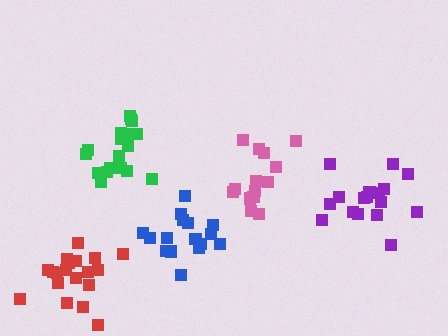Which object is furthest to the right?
The purple cluster is rightmost.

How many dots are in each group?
Group 1: 18 dots, Group 2: 14 dots, Group 3: 17 dots, Group 4: 19 dots, Group 5: 16 dots (84 total).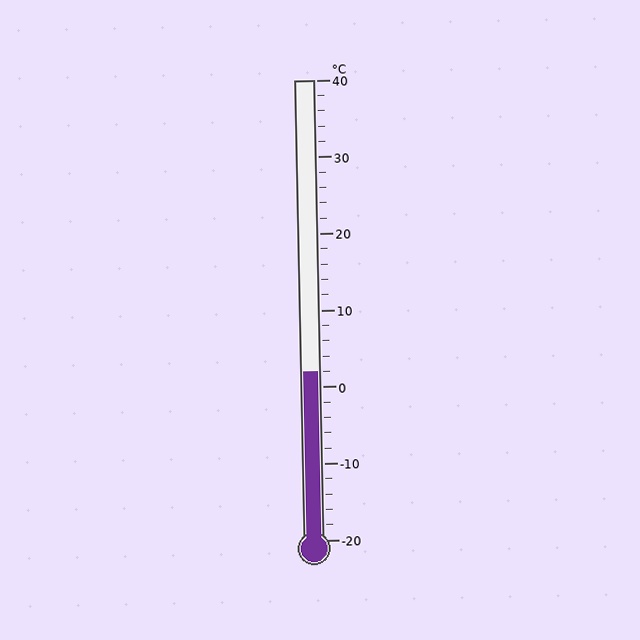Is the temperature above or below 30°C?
The temperature is below 30°C.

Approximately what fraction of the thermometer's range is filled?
The thermometer is filled to approximately 35% of its range.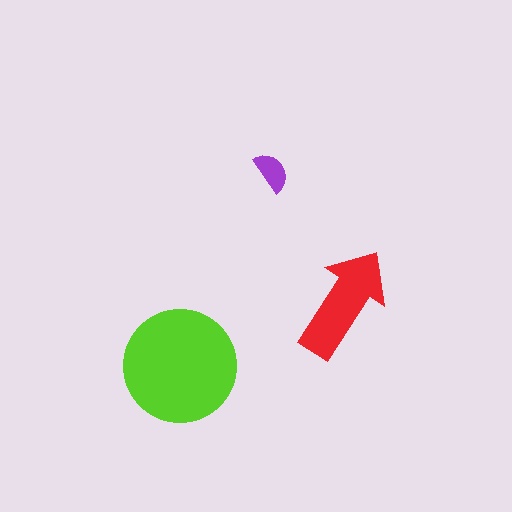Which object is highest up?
The purple semicircle is topmost.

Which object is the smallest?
The purple semicircle.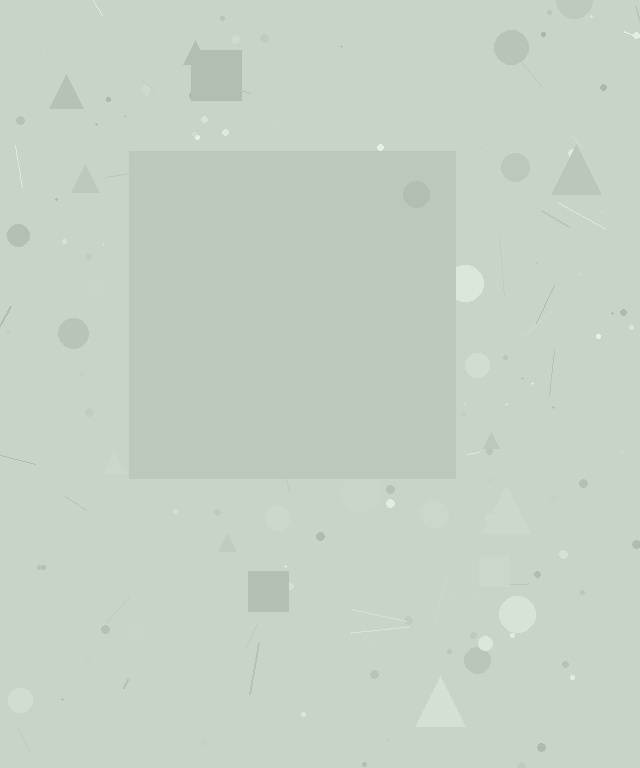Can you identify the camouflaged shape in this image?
The camouflaged shape is a square.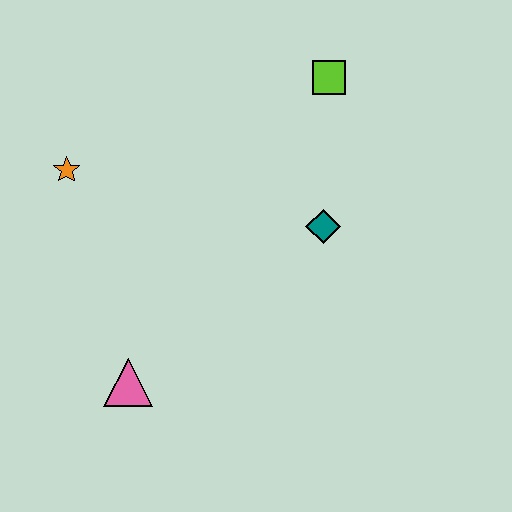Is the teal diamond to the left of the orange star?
No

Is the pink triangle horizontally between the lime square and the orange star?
Yes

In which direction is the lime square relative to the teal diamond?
The lime square is above the teal diamond.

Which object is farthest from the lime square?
The pink triangle is farthest from the lime square.